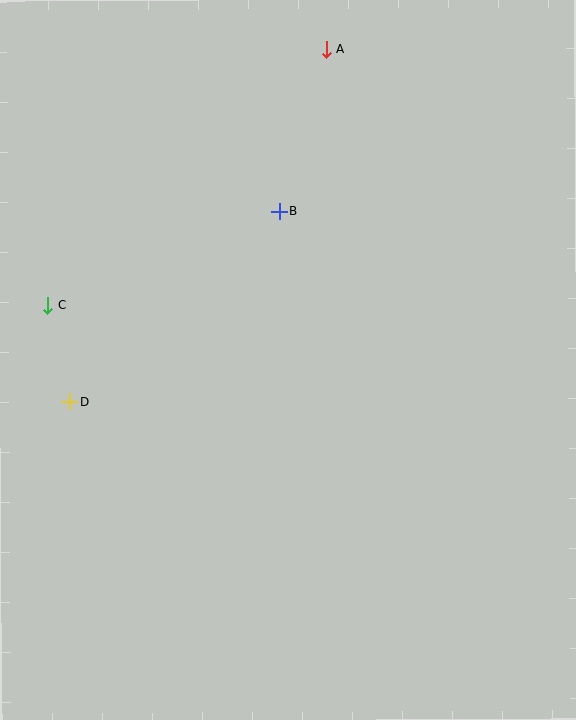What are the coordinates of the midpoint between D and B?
The midpoint between D and B is at (175, 307).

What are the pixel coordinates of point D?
Point D is at (70, 402).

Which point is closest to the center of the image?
Point B at (279, 211) is closest to the center.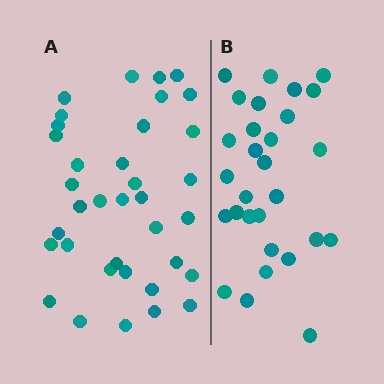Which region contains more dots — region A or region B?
Region A (the left region) has more dots.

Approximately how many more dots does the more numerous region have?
Region A has roughly 8 or so more dots than region B.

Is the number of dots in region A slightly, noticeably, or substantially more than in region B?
Region A has only slightly more — the two regions are fairly close. The ratio is roughly 1.2 to 1.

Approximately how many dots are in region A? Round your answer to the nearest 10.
About 40 dots. (The exact count is 36, which rounds to 40.)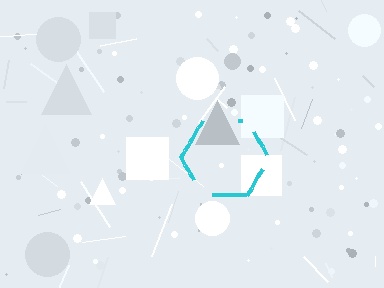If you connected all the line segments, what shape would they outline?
They would outline a hexagon.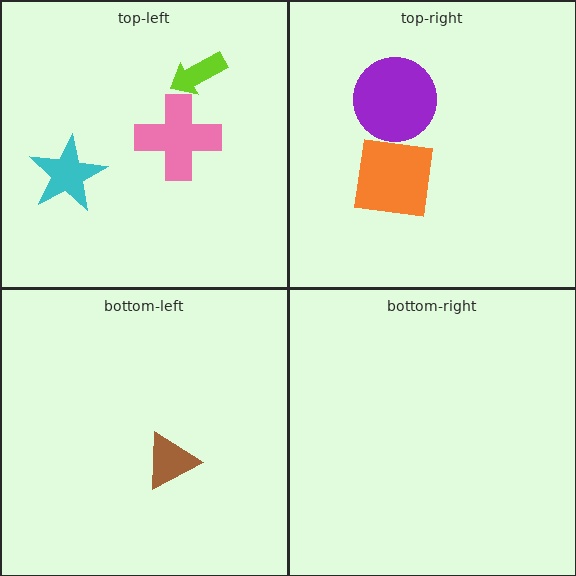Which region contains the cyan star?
The top-left region.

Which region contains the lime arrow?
The top-left region.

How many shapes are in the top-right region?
2.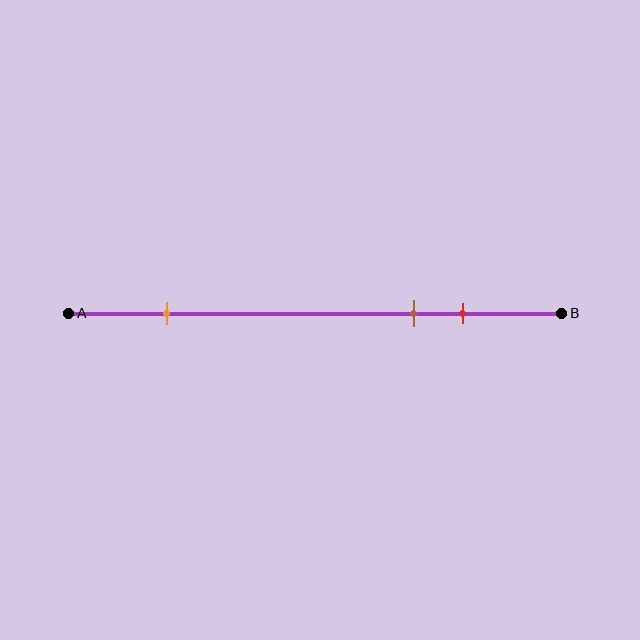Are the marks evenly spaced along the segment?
No, the marks are not evenly spaced.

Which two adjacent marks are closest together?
The brown and red marks are the closest adjacent pair.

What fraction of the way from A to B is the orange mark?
The orange mark is approximately 20% (0.2) of the way from A to B.